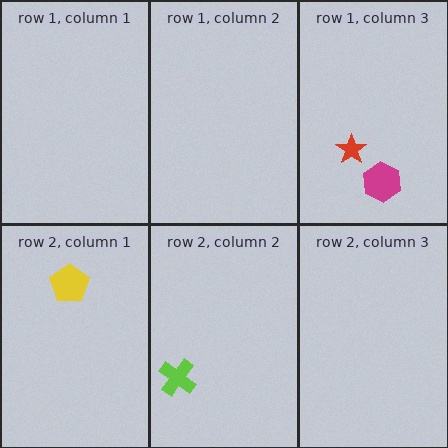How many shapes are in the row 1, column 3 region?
2.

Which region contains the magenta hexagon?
The row 1, column 3 region.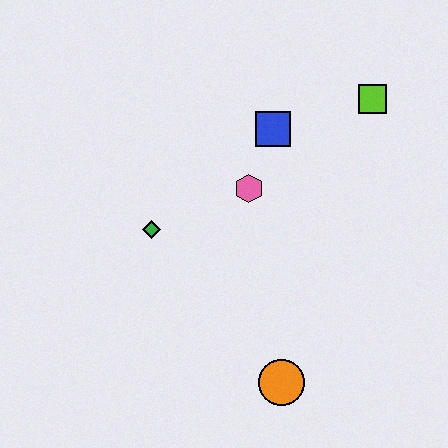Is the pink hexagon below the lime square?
Yes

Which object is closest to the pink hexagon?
The blue square is closest to the pink hexagon.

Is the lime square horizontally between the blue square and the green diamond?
No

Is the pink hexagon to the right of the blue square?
No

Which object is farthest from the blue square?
The orange circle is farthest from the blue square.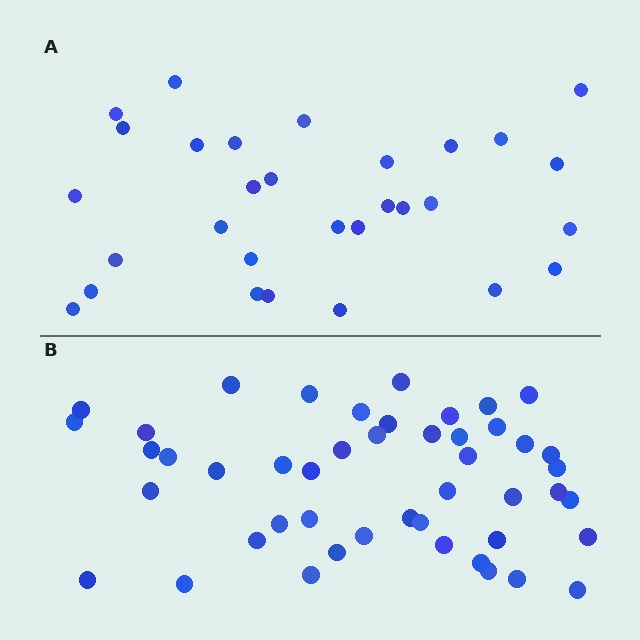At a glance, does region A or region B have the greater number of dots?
Region B (the bottom region) has more dots.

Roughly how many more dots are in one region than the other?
Region B has approximately 15 more dots than region A.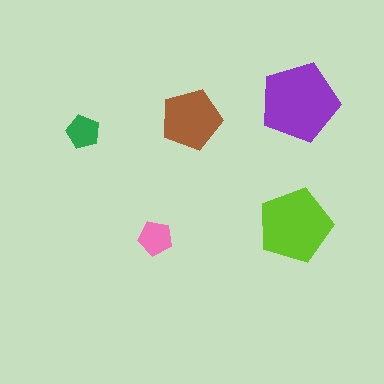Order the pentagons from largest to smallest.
the purple one, the lime one, the brown one, the pink one, the green one.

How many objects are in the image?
There are 5 objects in the image.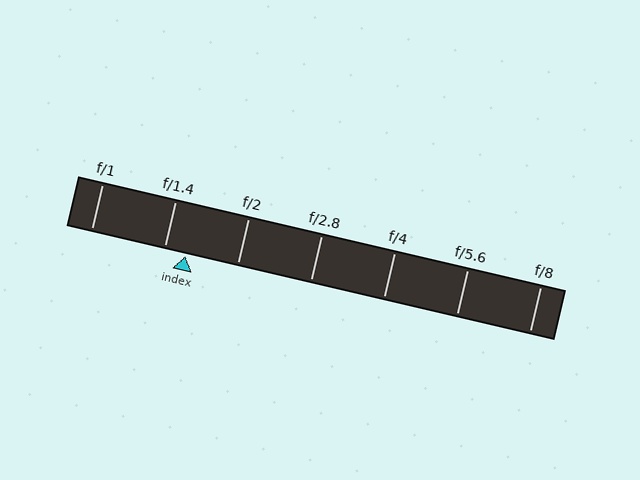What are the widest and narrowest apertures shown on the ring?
The widest aperture shown is f/1 and the narrowest is f/8.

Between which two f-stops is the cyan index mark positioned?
The index mark is between f/1.4 and f/2.